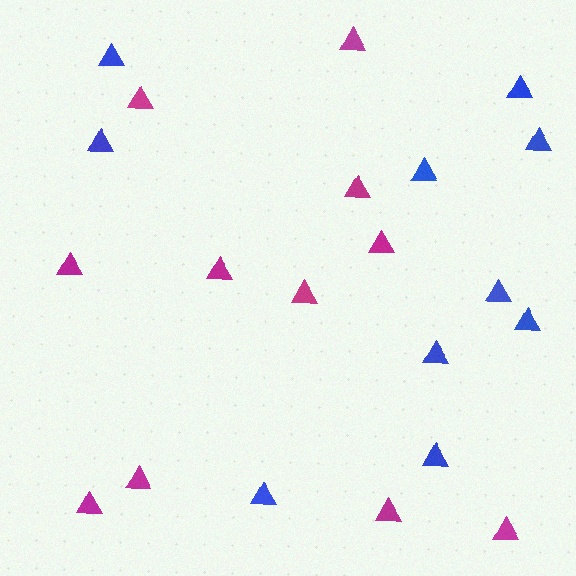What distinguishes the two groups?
There are 2 groups: one group of blue triangles (10) and one group of magenta triangles (11).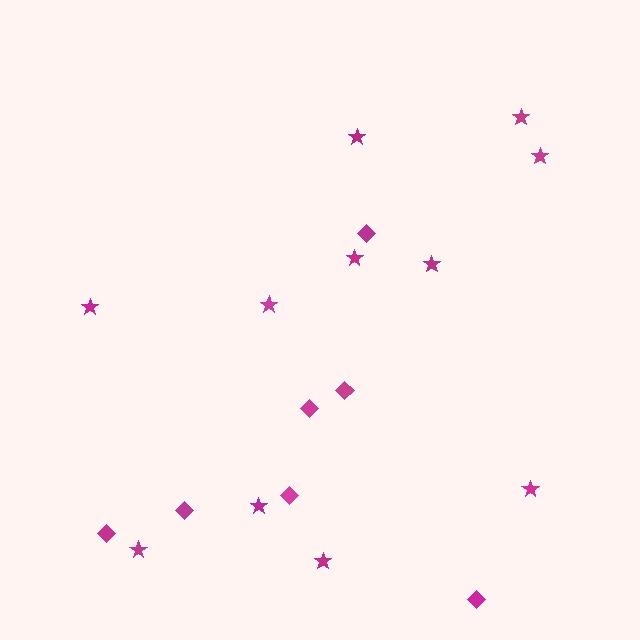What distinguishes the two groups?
There are 2 groups: one group of stars (11) and one group of diamonds (7).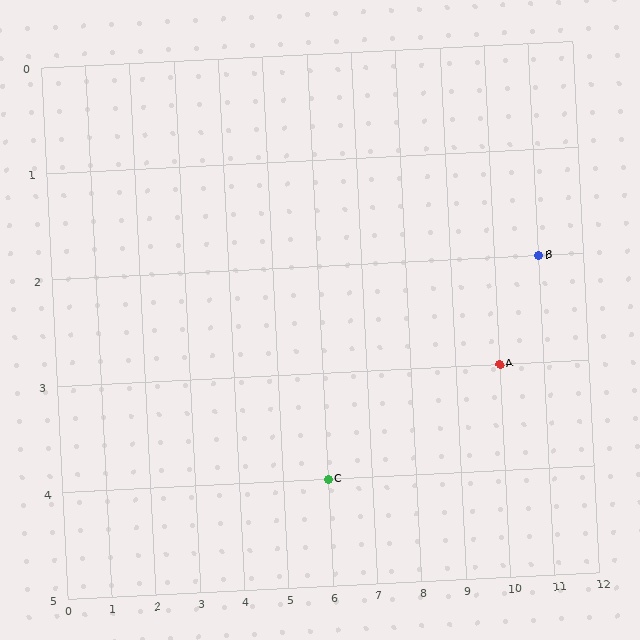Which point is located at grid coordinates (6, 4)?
Point C is at (6, 4).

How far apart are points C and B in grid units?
Points C and B are 5 columns and 2 rows apart (about 5.4 grid units diagonally).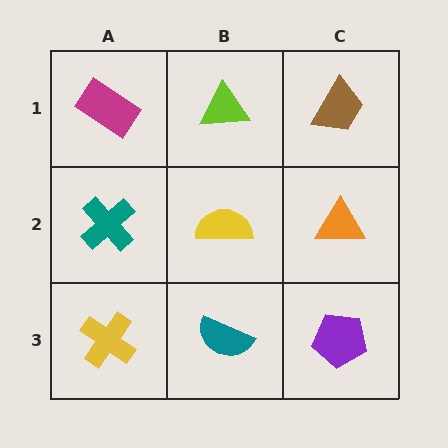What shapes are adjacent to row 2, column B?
A lime triangle (row 1, column B), a teal semicircle (row 3, column B), a teal cross (row 2, column A), an orange triangle (row 2, column C).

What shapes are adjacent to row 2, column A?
A magenta rectangle (row 1, column A), a yellow cross (row 3, column A), a yellow semicircle (row 2, column B).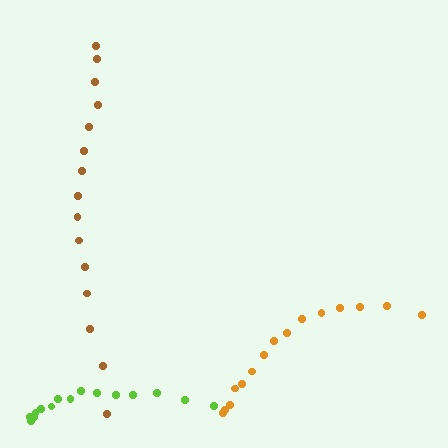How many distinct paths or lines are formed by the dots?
There are 3 distinct paths.